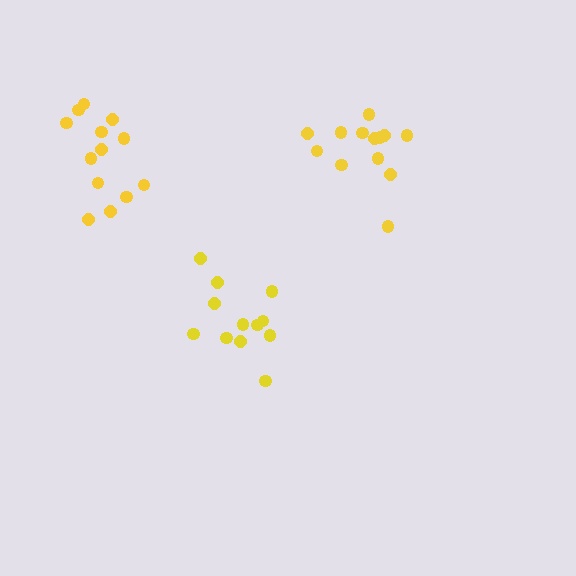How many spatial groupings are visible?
There are 3 spatial groupings.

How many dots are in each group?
Group 1: 13 dots, Group 2: 13 dots, Group 3: 12 dots (38 total).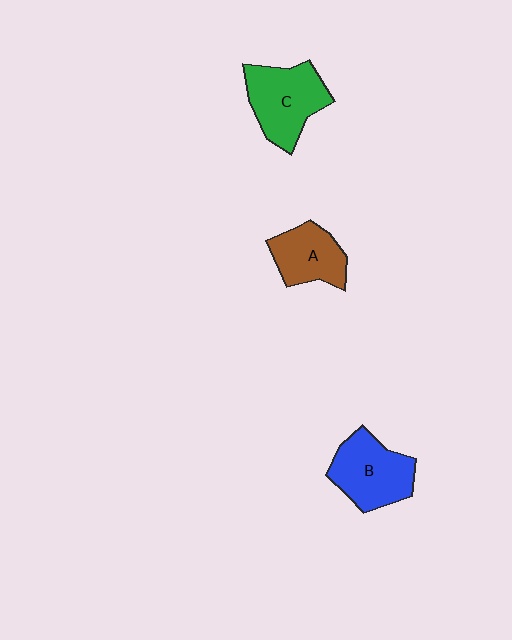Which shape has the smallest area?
Shape A (brown).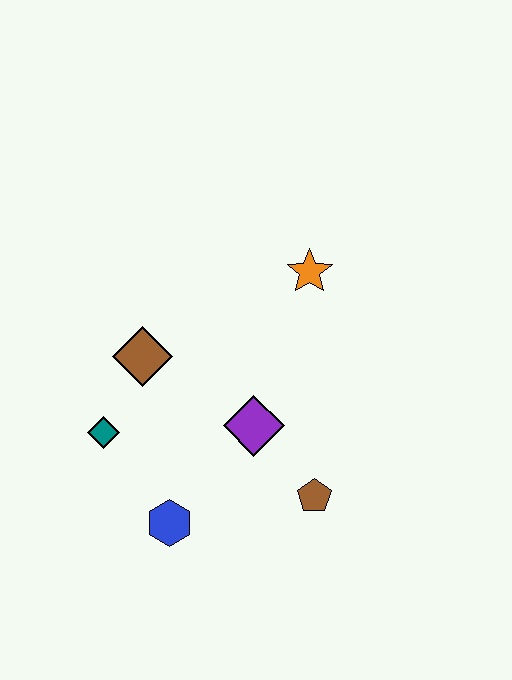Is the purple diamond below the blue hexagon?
No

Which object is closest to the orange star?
The purple diamond is closest to the orange star.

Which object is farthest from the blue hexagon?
The orange star is farthest from the blue hexagon.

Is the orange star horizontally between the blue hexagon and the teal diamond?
No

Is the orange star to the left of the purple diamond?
No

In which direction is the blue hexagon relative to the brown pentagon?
The blue hexagon is to the left of the brown pentagon.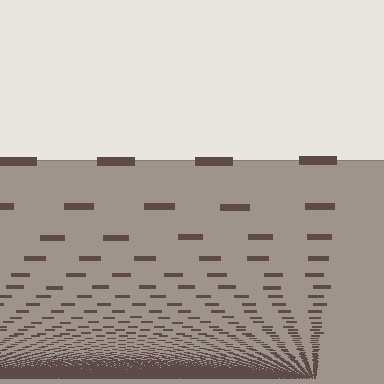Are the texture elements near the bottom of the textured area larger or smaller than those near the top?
Smaller. The gradient is inverted — elements near the bottom are smaller and denser.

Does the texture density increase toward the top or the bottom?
Density increases toward the bottom.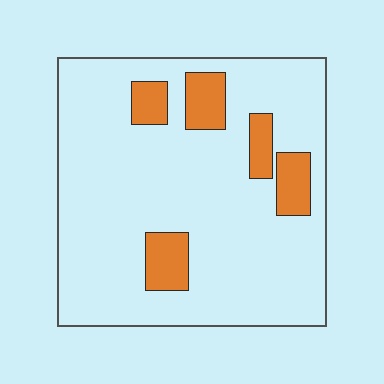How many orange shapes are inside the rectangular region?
5.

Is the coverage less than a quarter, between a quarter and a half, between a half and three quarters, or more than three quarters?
Less than a quarter.